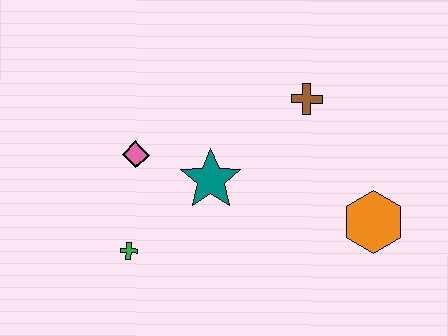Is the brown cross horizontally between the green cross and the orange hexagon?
Yes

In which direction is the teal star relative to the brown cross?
The teal star is to the left of the brown cross.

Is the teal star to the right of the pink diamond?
Yes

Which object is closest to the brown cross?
The teal star is closest to the brown cross.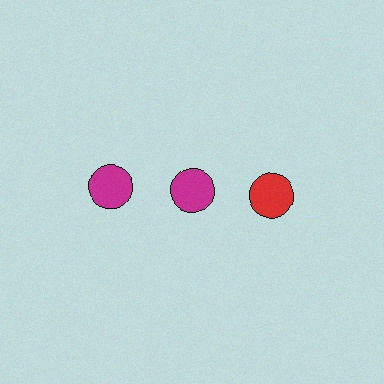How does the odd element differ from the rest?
It has a different color: red instead of magenta.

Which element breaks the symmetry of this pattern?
The red circle in the top row, center column breaks the symmetry. All other shapes are magenta circles.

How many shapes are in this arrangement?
There are 3 shapes arranged in a grid pattern.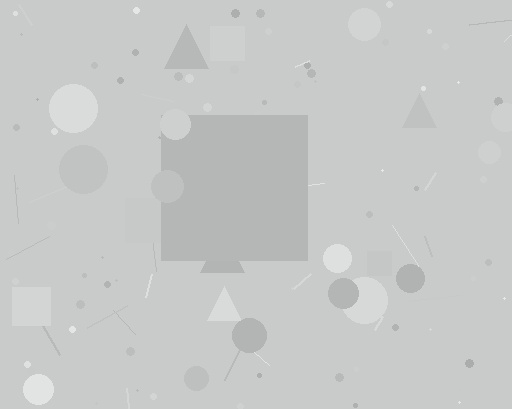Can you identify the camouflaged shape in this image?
The camouflaged shape is a square.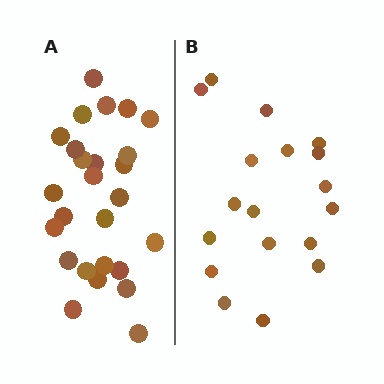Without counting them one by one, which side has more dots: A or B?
Region A (the left region) has more dots.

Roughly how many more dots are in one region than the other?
Region A has roughly 8 or so more dots than region B.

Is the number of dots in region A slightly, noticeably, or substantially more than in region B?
Region A has noticeably more, but not dramatically so. The ratio is roughly 1.4 to 1.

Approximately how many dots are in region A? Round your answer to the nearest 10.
About 30 dots. (The exact count is 26, which rounds to 30.)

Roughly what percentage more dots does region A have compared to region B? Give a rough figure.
About 45% more.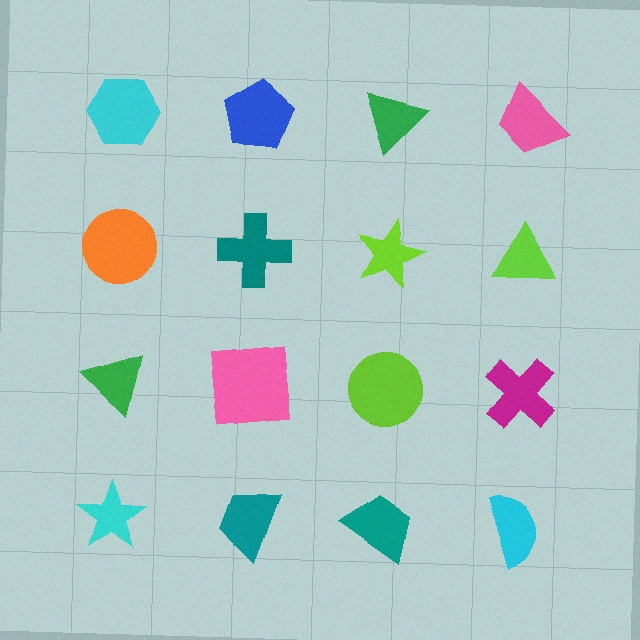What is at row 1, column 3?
A green triangle.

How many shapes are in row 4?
4 shapes.